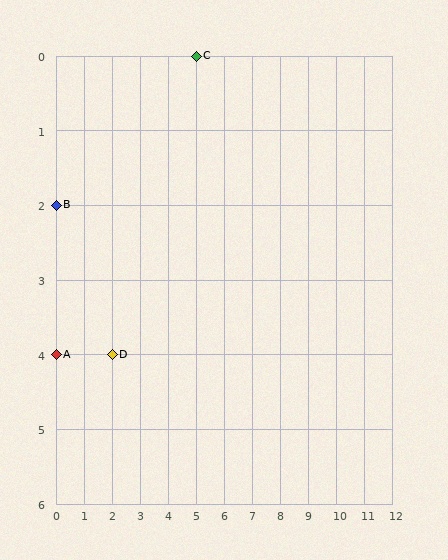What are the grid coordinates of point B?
Point B is at grid coordinates (0, 2).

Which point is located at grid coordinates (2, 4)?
Point D is at (2, 4).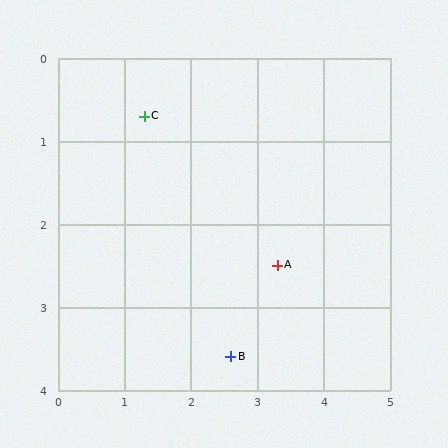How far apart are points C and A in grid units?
Points C and A are about 2.7 grid units apart.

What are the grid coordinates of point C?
Point C is at approximately (1.3, 0.7).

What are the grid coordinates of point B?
Point B is at approximately (2.6, 3.6).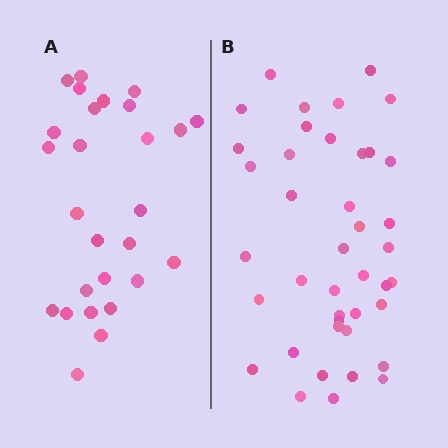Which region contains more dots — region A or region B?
Region B (the right region) has more dots.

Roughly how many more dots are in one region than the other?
Region B has approximately 15 more dots than region A.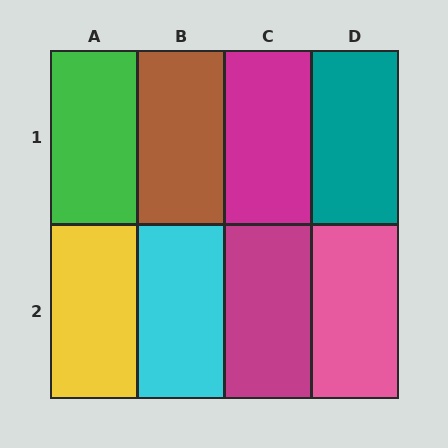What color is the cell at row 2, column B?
Cyan.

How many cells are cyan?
1 cell is cyan.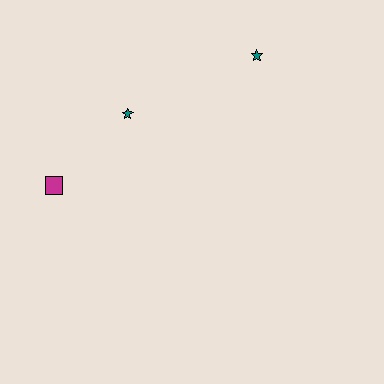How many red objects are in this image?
There are no red objects.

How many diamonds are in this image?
There are no diamonds.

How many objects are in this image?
There are 3 objects.